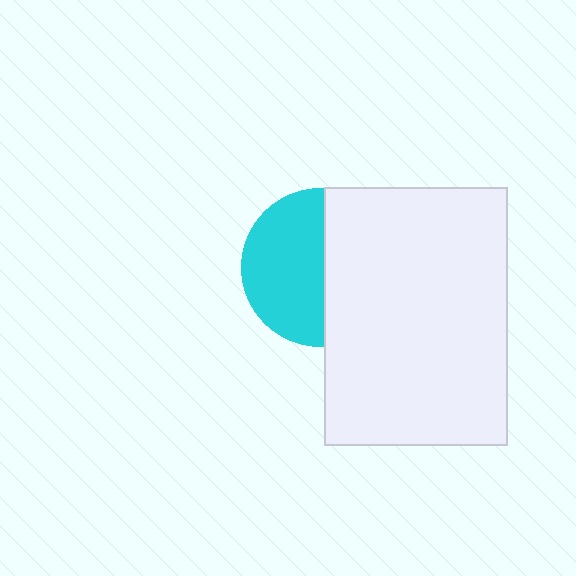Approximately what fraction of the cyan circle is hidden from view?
Roughly 48% of the cyan circle is hidden behind the white rectangle.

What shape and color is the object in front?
The object in front is a white rectangle.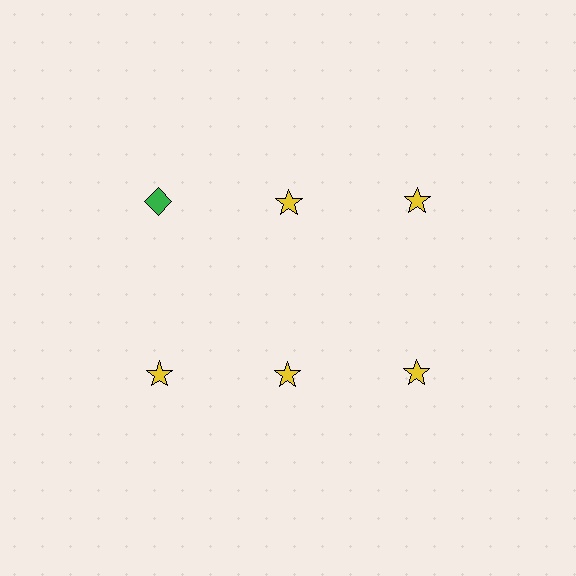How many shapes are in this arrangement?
There are 6 shapes arranged in a grid pattern.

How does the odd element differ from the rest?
It differs in both color (green instead of yellow) and shape (diamond instead of star).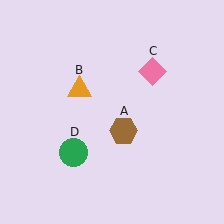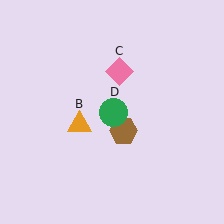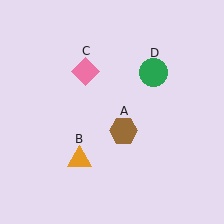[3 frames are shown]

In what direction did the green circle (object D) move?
The green circle (object D) moved up and to the right.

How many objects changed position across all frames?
3 objects changed position: orange triangle (object B), pink diamond (object C), green circle (object D).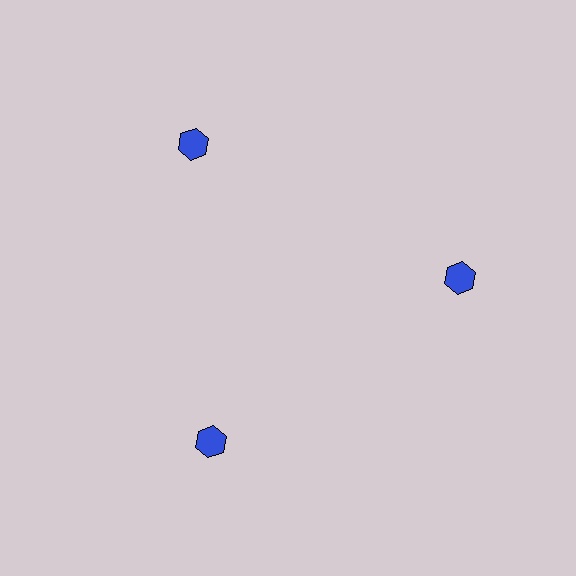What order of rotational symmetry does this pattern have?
This pattern has 3-fold rotational symmetry.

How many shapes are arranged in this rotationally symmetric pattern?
There are 3 shapes, arranged in 3 groups of 1.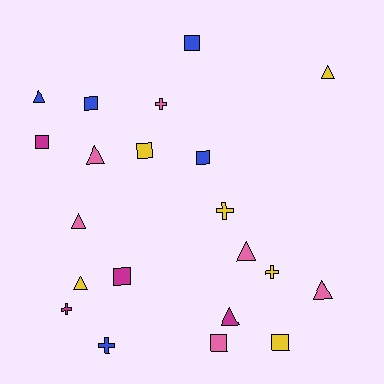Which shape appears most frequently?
Square, with 8 objects.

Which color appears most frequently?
Yellow, with 6 objects.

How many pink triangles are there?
There are 4 pink triangles.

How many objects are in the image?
There are 21 objects.